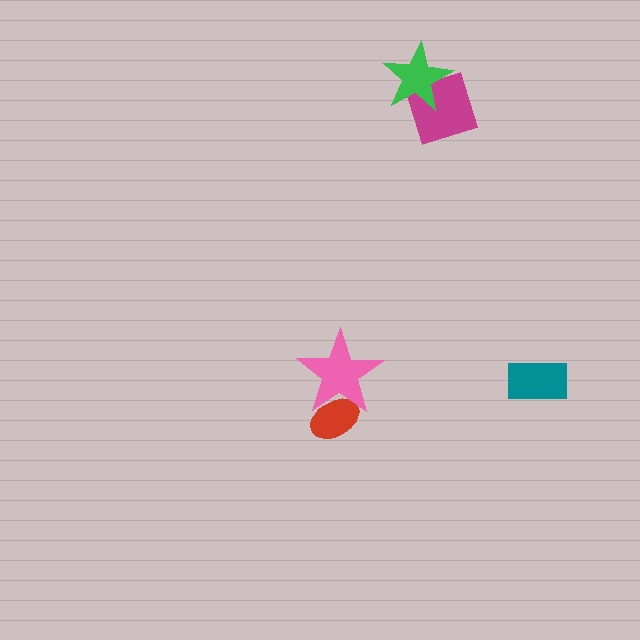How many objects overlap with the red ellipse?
1 object overlaps with the red ellipse.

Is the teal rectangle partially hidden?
No, no other shape covers it.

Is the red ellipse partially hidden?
Yes, it is partially covered by another shape.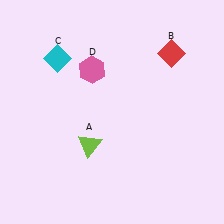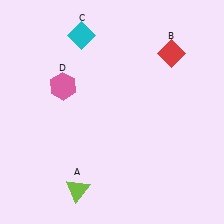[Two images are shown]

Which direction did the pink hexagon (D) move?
The pink hexagon (D) moved left.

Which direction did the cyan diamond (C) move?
The cyan diamond (C) moved right.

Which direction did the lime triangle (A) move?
The lime triangle (A) moved down.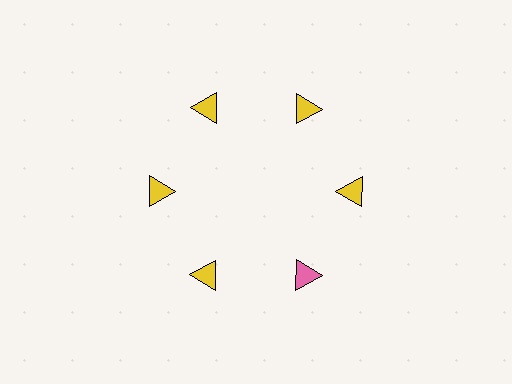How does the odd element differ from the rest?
It has a different color: pink instead of yellow.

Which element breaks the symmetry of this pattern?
The pink triangle at roughly the 5 o'clock position breaks the symmetry. All other shapes are yellow triangles.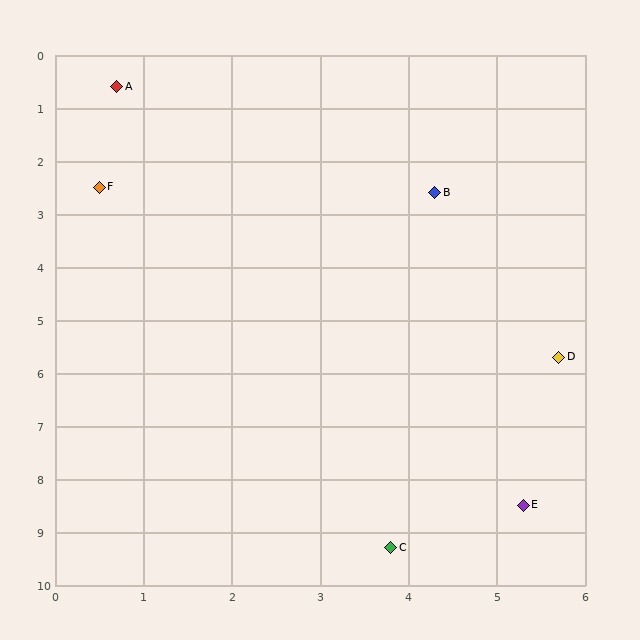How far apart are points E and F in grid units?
Points E and F are about 7.7 grid units apart.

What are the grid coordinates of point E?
Point E is at approximately (5.3, 8.5).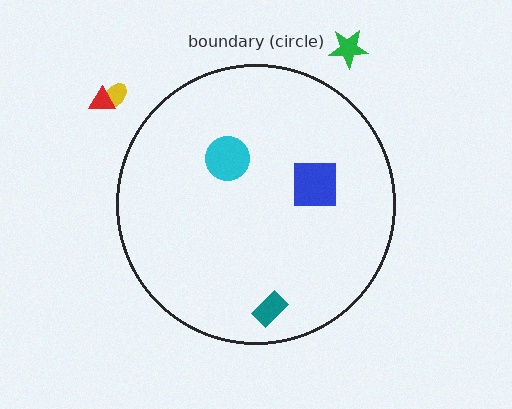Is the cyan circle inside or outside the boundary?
Inside.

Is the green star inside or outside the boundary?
Outside.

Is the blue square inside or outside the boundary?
Inside.